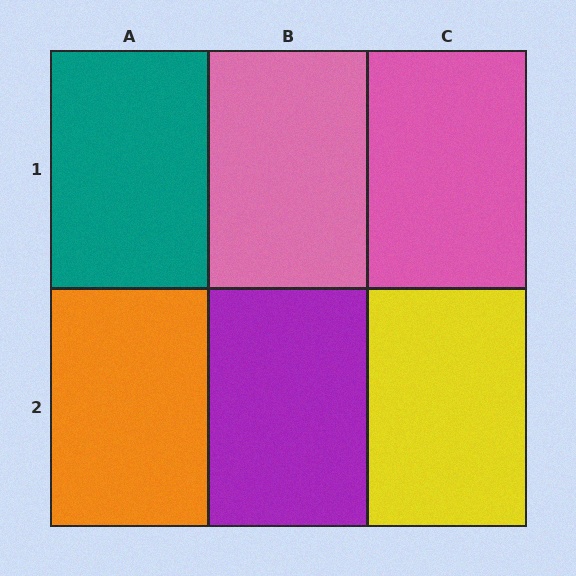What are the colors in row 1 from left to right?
Teal, pink, pink.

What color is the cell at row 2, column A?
Orange.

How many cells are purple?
1 cell is purple.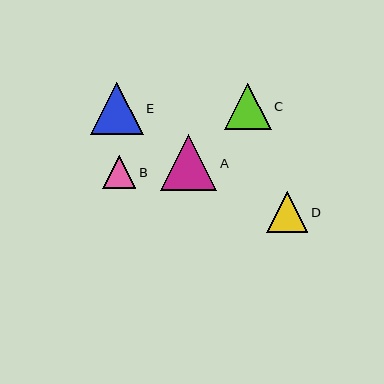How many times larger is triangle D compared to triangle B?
Triangle D is approximately 1.2 times the size of triangle B.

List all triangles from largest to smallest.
From largest to smallest: A, E, C, D, B.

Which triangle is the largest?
Triangle A is the largest with a size of approximately 56 pixels.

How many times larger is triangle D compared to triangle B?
Triangle D is approximately 1.2 times the size of triangle B.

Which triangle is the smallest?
Triangle B is the smallest with a size of approximately 33 pixels.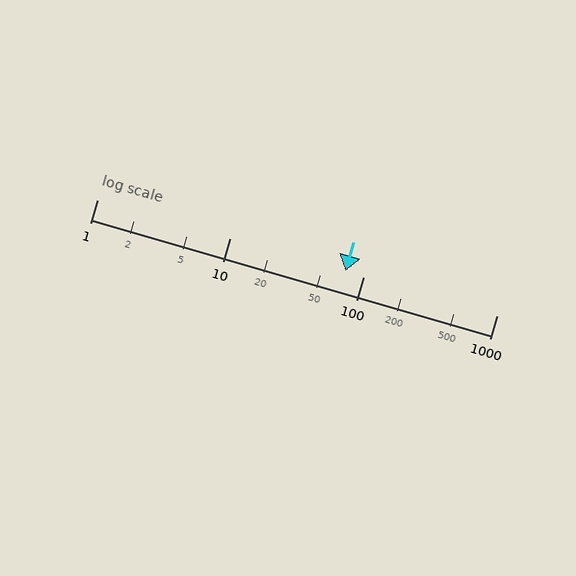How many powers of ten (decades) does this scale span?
The scale spans 3 decades, from 1 to 1000.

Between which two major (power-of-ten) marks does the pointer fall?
The pointer is between 10 and 100.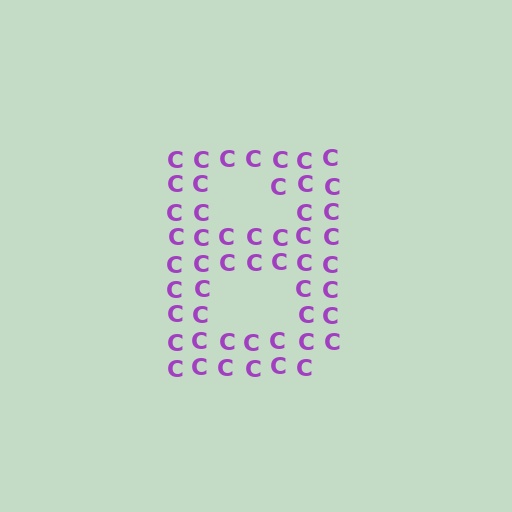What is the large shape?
The large shape is the letter B.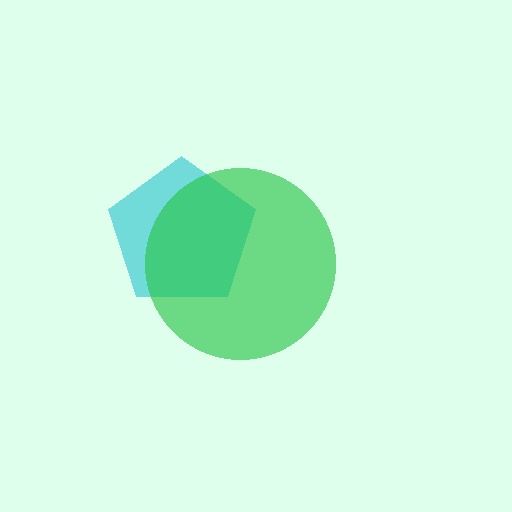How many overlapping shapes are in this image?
There are 2 overlapping shapes in the image.